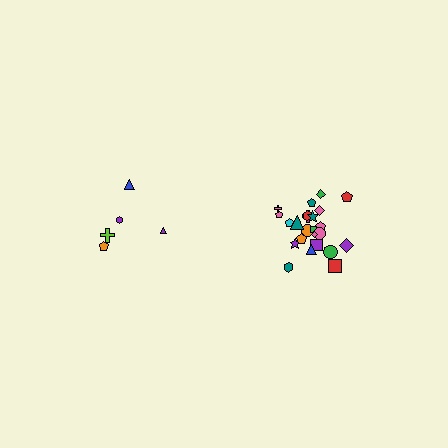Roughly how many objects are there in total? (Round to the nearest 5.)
Roughly 30 objects in total.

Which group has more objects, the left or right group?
The right group.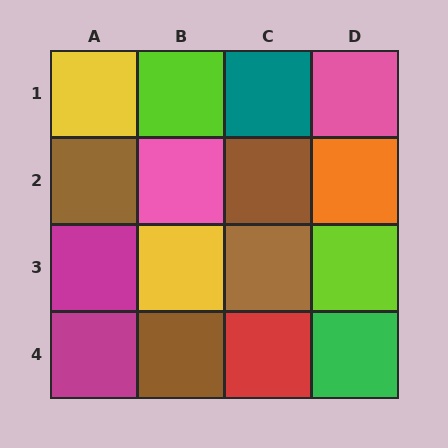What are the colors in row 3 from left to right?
Magenta, yellow, brown, lime.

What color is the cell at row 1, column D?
Pink.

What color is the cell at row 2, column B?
Pink.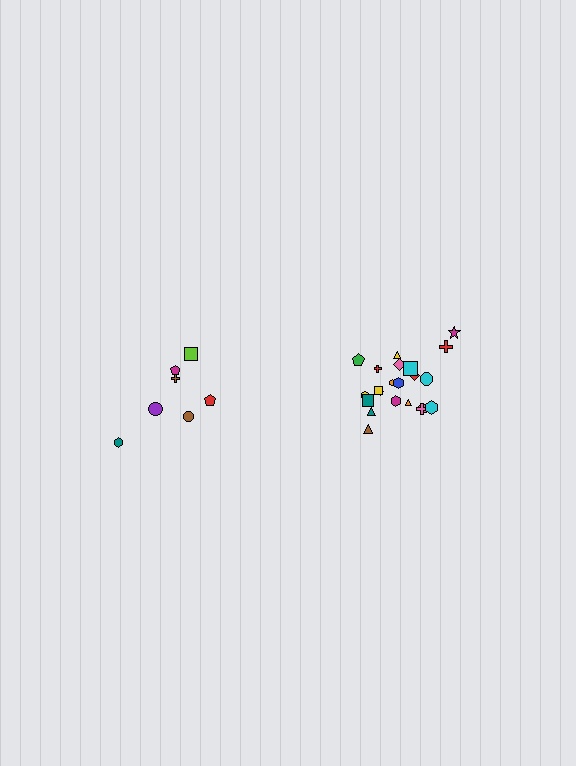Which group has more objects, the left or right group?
The right group.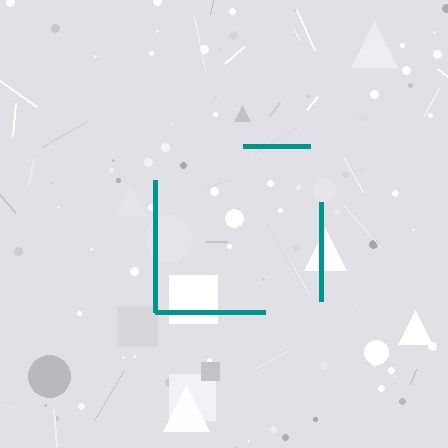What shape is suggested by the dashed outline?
The dashed outline suggests a square.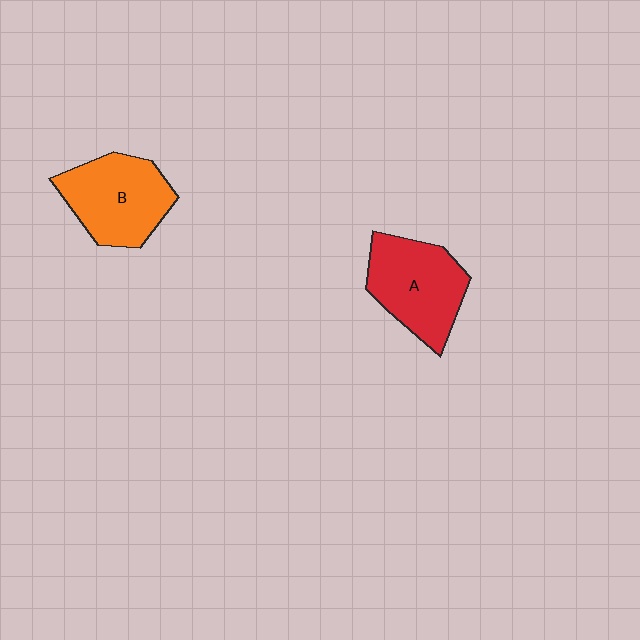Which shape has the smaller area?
Shape B (orange).